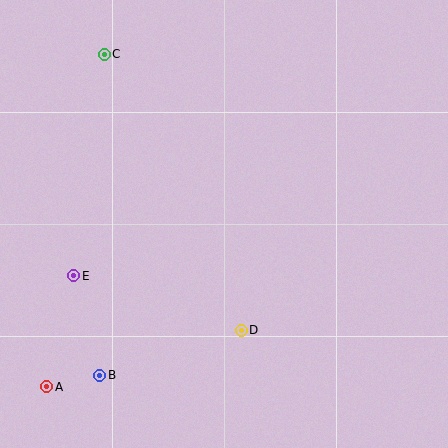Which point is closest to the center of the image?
Point D at (241, 330) is closest to the center.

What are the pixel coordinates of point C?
Point C is at (104, 55).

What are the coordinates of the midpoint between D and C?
The midpoint between D and C is at (173, 192).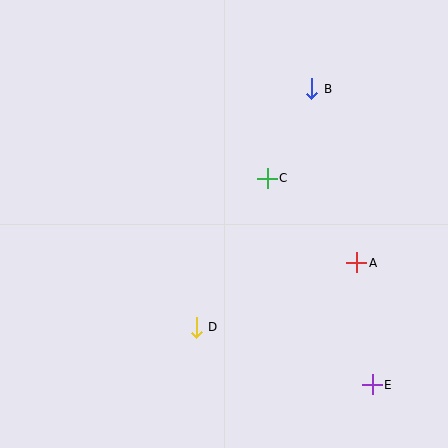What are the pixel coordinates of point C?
Point C is at (267, 178).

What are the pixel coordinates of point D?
Point D is at (196, 327).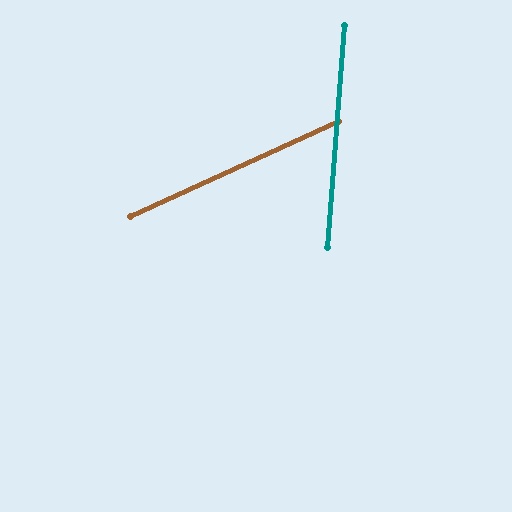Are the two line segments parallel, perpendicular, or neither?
Neither parallel nor perpendicular — they differ by about 61°.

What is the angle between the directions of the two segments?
Approximately 61 degrees.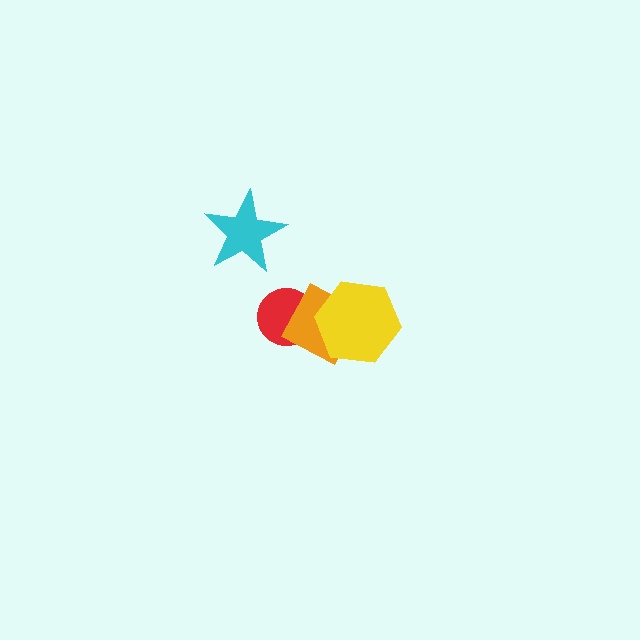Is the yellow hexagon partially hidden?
No, no other shape covers it.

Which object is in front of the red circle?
The orange diamond is in front of the red circle.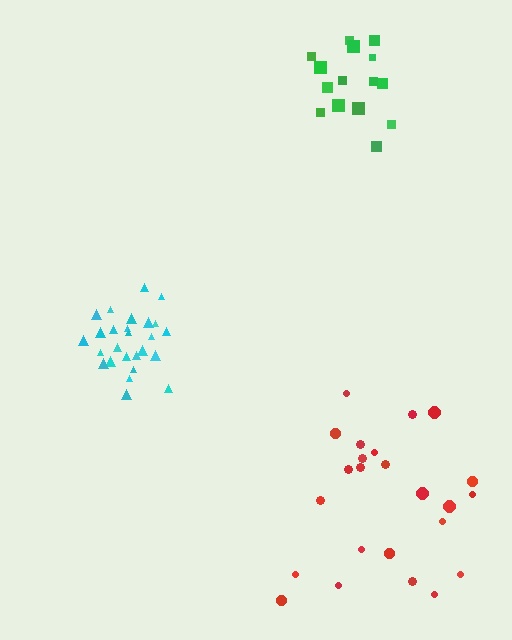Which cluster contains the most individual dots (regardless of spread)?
Cyan (27).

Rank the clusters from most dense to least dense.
cyan, green, red.